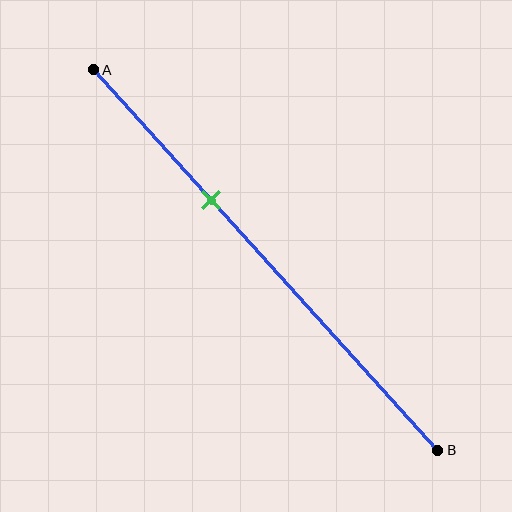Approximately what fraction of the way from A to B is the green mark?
The green mark is approximately 35% of the way from A to B.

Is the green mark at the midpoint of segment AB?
No, the mark is at about 35% from A, not at the 50% midpoint.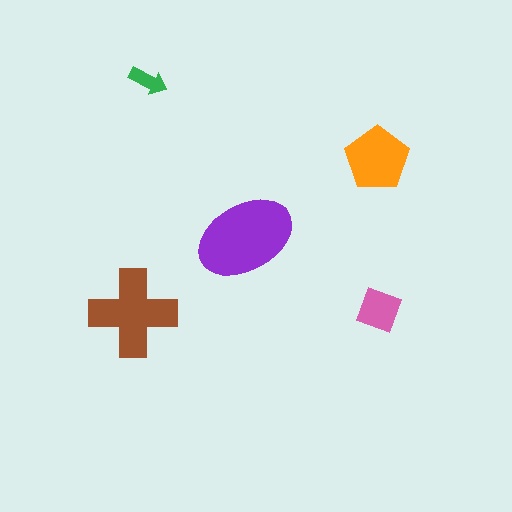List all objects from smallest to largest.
The green arrow, the pink diamond, the orange pentagon, the brown cross, the purple ellipse.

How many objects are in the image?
There are 5 objects in the image.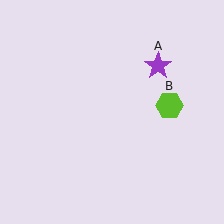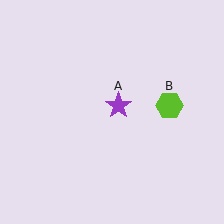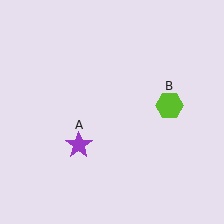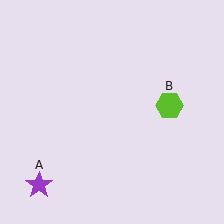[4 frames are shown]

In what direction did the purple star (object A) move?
The purple star (object A) moved down and to the left.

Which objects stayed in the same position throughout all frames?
Lime hexagon (object B) remained stationary.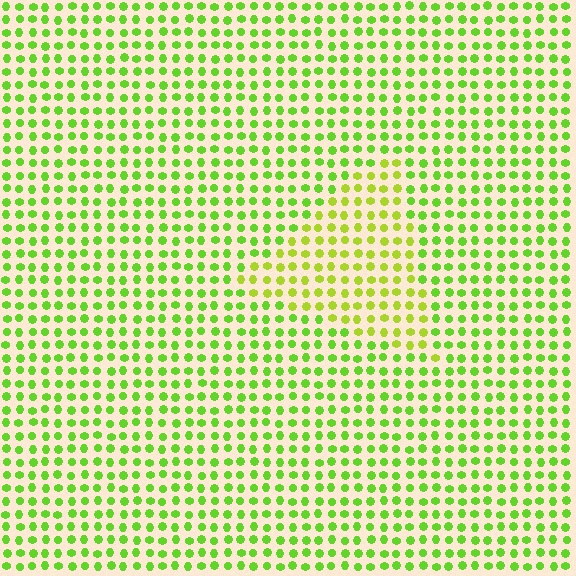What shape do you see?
I see a triangle.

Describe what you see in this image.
The image is filled with small lime elements in a uniform arrangement. A triangle-shaped region is visible where the elements are tinted to a slightly different hue, forming a subtle color boundary.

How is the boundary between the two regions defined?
The boundary is defined purely by a slight shift in hue (about 25 degrees). Spacing, size, and orientation are identical on both sides.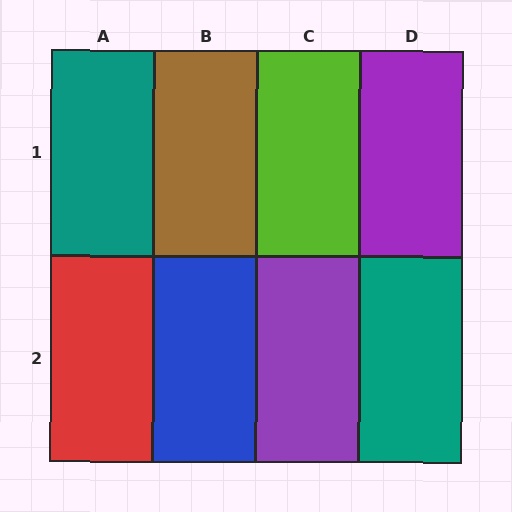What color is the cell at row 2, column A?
Red.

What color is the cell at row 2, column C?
Purple.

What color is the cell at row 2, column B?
Blue.